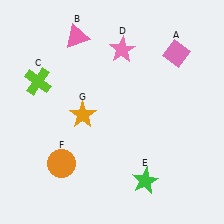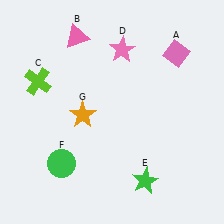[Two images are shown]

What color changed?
The circle (F) changed from orange in Image 1 to green in Image 2.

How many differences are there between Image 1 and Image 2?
There is 1 difference between the two images.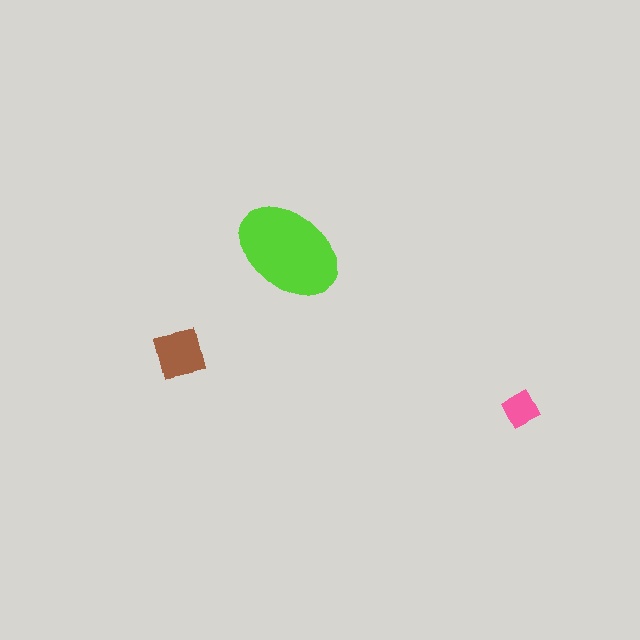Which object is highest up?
The lime ellipse is topmost.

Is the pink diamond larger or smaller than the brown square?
Smaller.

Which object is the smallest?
The pink diamond.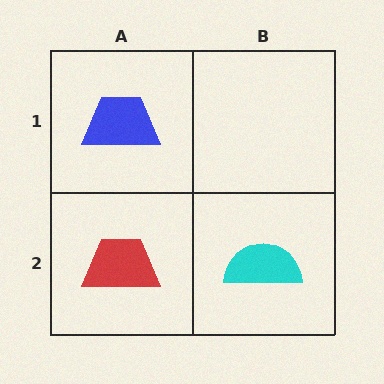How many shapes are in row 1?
1 shape.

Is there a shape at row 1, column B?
No, that cell is empty.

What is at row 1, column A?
A blue trapezoid.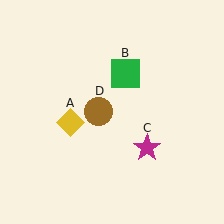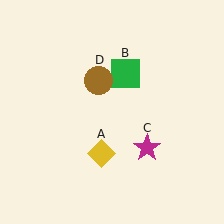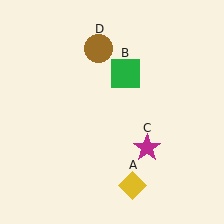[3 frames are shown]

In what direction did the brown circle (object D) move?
The brown circle (object D) moved up.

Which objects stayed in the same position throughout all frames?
Green square (object B) and magenta star (object C) remained stationary.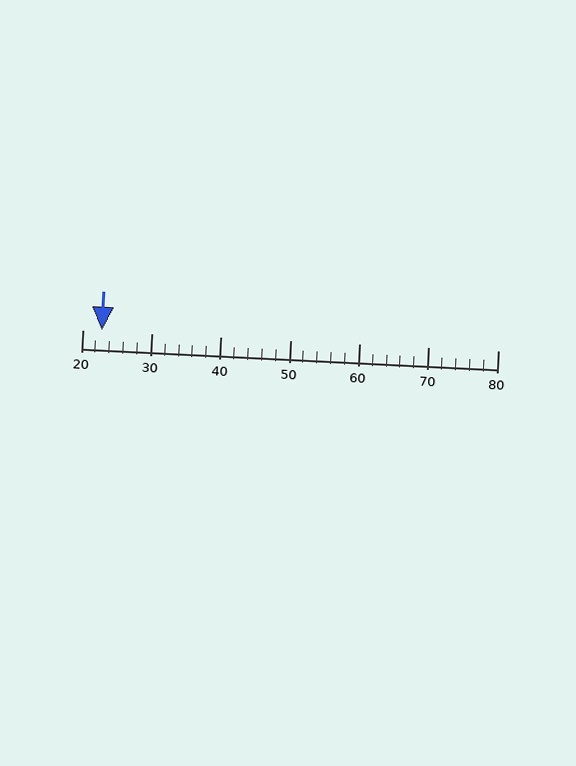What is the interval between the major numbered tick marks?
The major tick marks are spaced 10 units apart.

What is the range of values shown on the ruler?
The ruler shows values from 20 to 80.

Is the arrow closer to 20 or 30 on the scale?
The arrow is closer to 20.